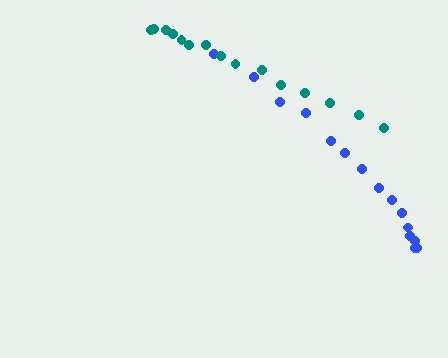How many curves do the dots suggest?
There are 2 distinct paths.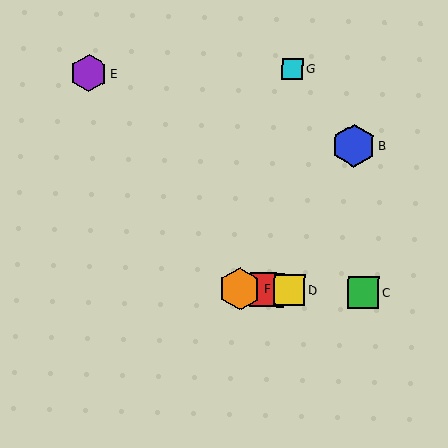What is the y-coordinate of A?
Object A is at y≈290.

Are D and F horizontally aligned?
Yes, both are at y≈290.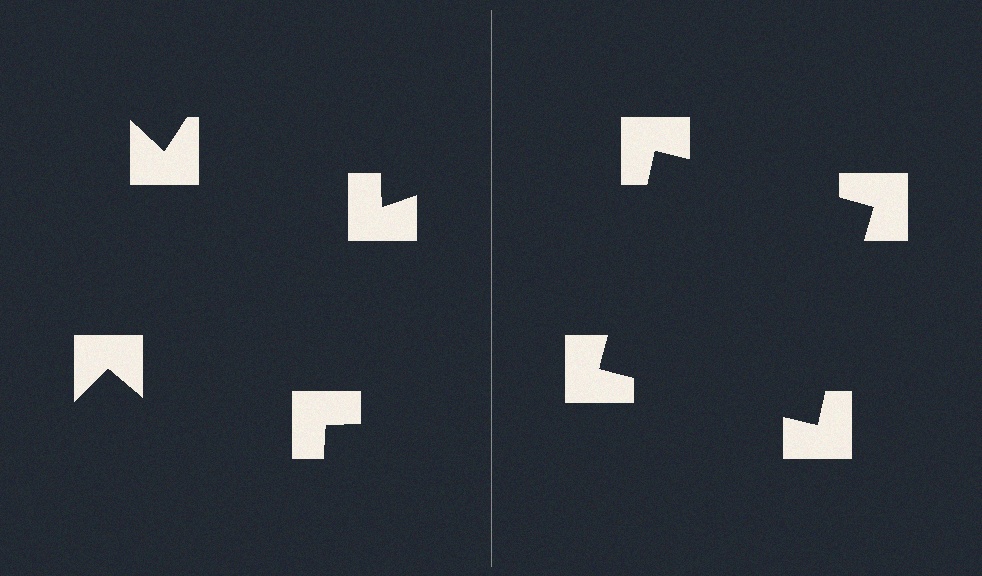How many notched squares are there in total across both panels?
8 — 4 on each side.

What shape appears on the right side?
An illusory square.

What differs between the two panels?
The notched squares are positioned identically on both sides; only the wedge orientations differ. On the right they align to a square; on the left they are misaligned.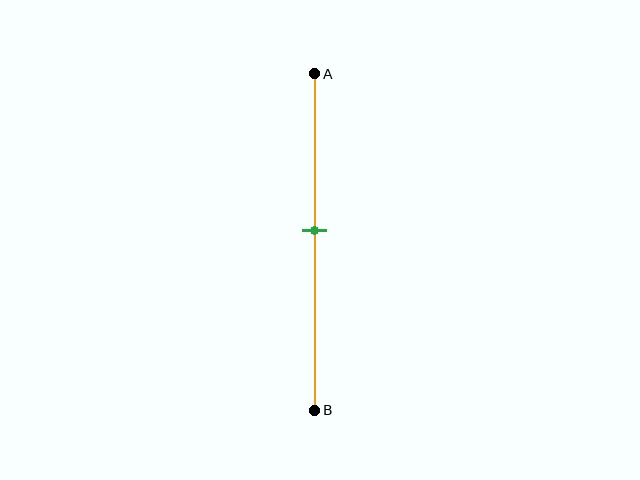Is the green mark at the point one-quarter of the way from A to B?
No, the mark is at about 45% from A, not at the 25% one-quarter point.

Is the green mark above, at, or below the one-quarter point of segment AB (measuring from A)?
The green mark is below the one-quarter point of segment AB.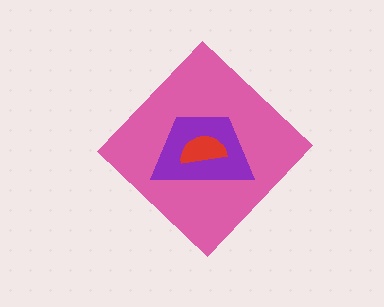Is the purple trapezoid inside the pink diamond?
Yes.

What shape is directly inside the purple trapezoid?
The red semicircle.